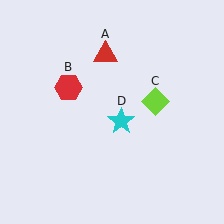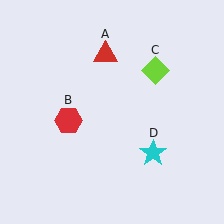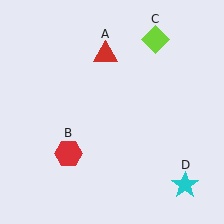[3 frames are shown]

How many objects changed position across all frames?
3 objects changed position: red hexagon (object B), lime diamond (object C), cyan star (object D).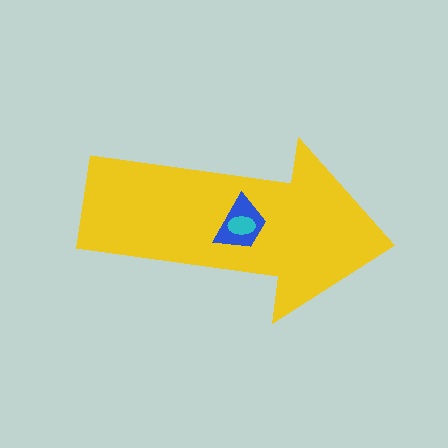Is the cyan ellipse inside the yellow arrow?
Yes.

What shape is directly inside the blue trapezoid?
The cyan ellipse.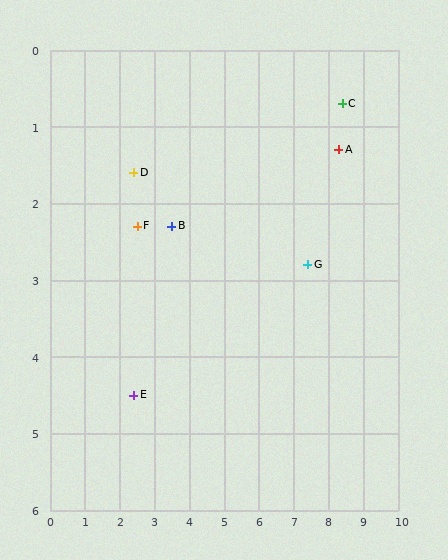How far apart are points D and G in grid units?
Points D and G are about 5.1 grid units apart.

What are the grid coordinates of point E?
Point E is at approximately (2.4, 4.5).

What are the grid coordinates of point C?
Point C is at approximately (8.4, 0.7).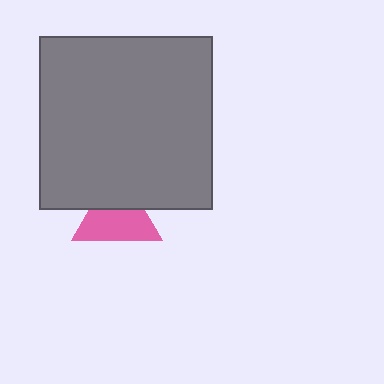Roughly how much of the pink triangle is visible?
About half of it is visible (roughly 64%).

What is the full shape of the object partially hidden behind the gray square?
The partially hidden object is a pink triangle.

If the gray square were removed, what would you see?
You would see the complete pink triangle.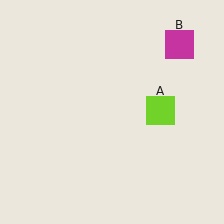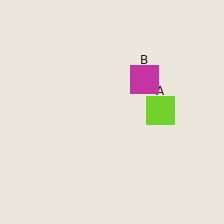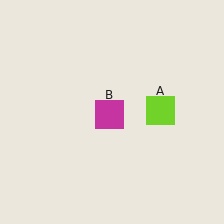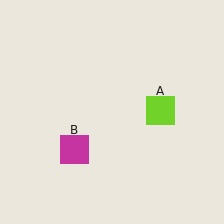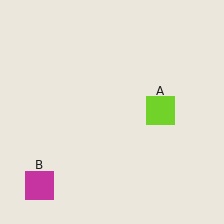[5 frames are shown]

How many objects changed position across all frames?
1 object changed position: magenta square (object B).